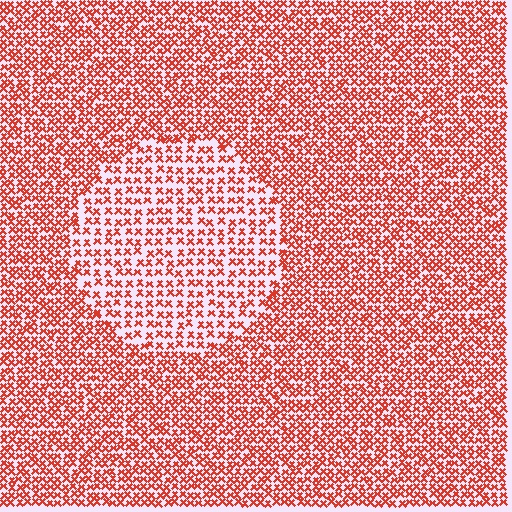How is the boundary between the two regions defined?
The boundary is defined by a change in element density (approximately 1.7x ratio). All elements are the same color, size, and shape.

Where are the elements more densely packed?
The elements are more densely packed outside the circle boundary.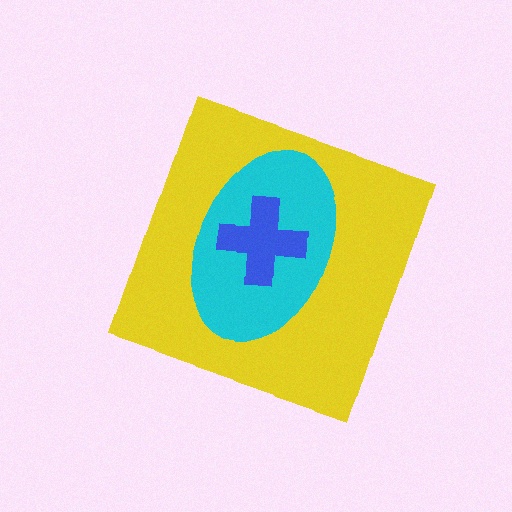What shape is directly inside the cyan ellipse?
The blue cross.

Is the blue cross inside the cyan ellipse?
Yes.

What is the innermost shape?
The blue cross.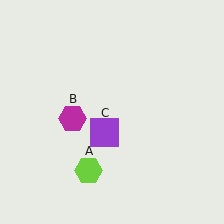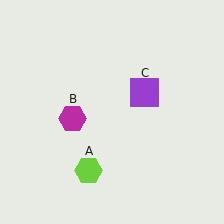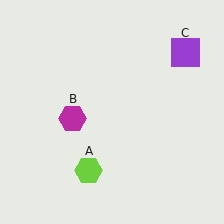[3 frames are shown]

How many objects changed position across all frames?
1 object changed position: purple square (object C).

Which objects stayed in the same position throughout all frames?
Lime hexagon (object A) and magenta hexagon (object B) remained stationary.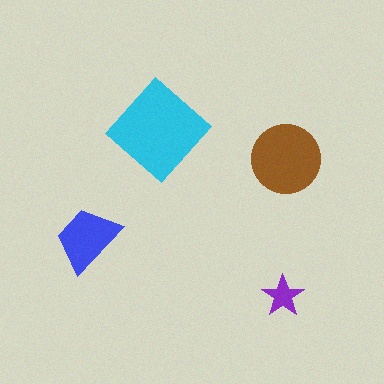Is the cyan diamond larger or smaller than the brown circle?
Larger.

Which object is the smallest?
The purple star.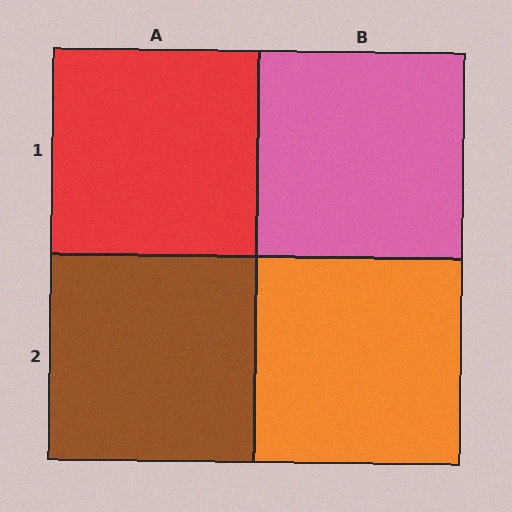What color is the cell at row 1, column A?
Red.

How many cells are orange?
1 cell is orange.